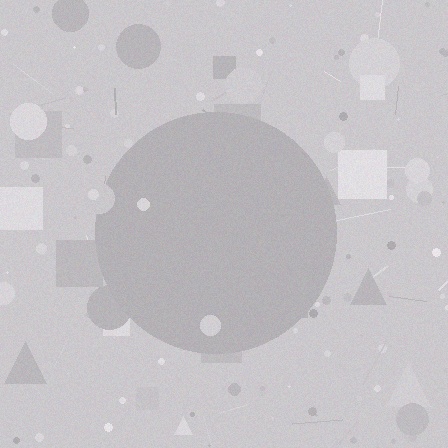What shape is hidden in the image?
A circle is hidden in the image.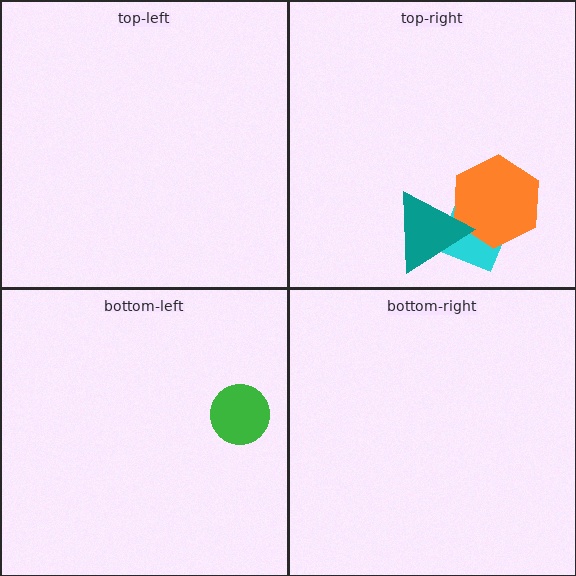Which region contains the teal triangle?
The top-right region.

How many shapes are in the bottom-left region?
1.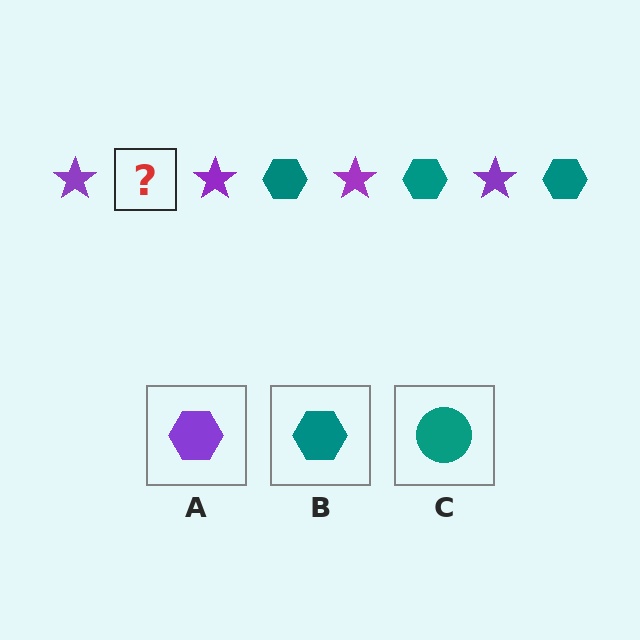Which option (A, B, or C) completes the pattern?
B.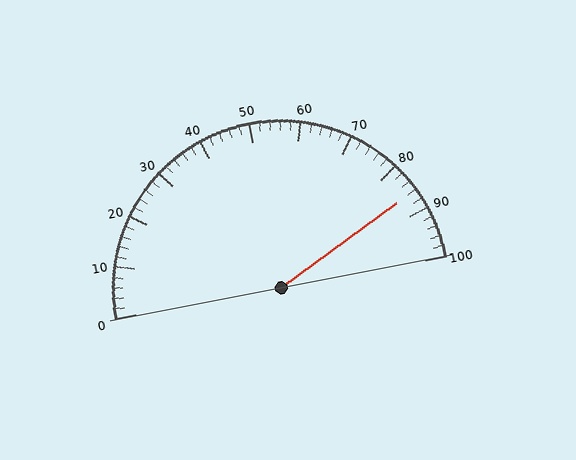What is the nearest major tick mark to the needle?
The nearest major tick mark is 90.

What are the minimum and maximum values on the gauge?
The gauge ranges from 0 to 100.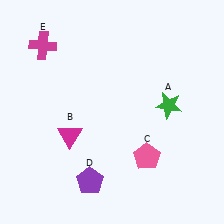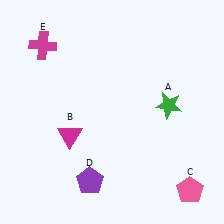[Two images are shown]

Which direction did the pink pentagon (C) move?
The pink pentagon (C) moved right.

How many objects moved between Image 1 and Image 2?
1 object moved between the two images.